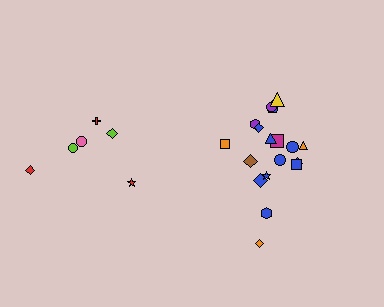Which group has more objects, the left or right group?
The right group.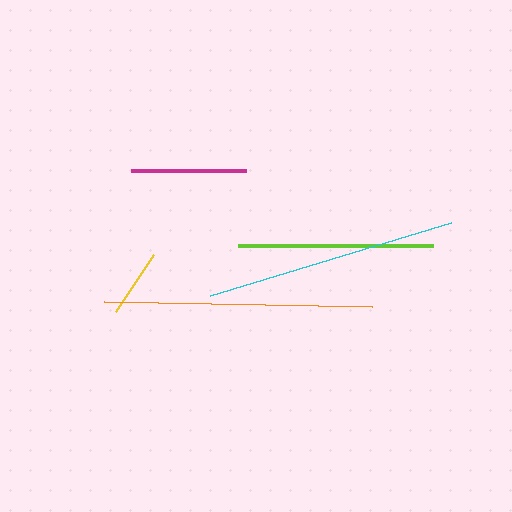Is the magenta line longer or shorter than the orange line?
The orange line is longer than the magenta line.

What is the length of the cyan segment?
The cyan segment is approximately 252 pixels long.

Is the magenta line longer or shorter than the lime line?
The lime line is longer than the magenta line.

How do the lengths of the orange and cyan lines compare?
The orange and cyan lines are approximately the same length.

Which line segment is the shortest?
The yellow line is the shortest at approximately 68 pixels.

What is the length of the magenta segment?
The magenta segment is approximately 114 pixels long.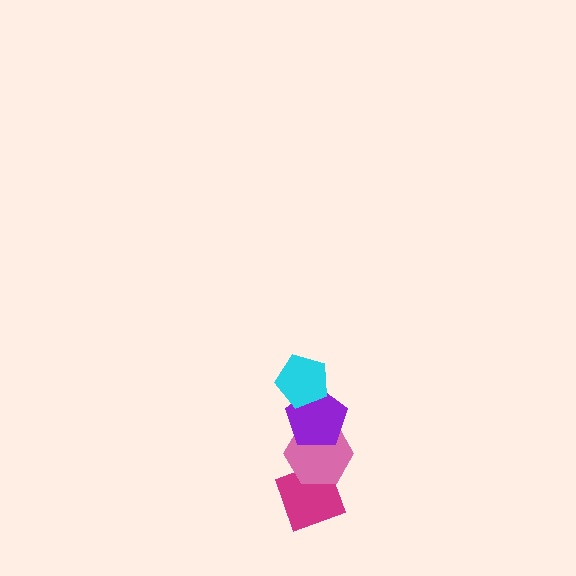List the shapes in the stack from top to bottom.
From top to bottom: the cyan pentagon, the purple pentagon, the pink hexagon, the magenta diamond.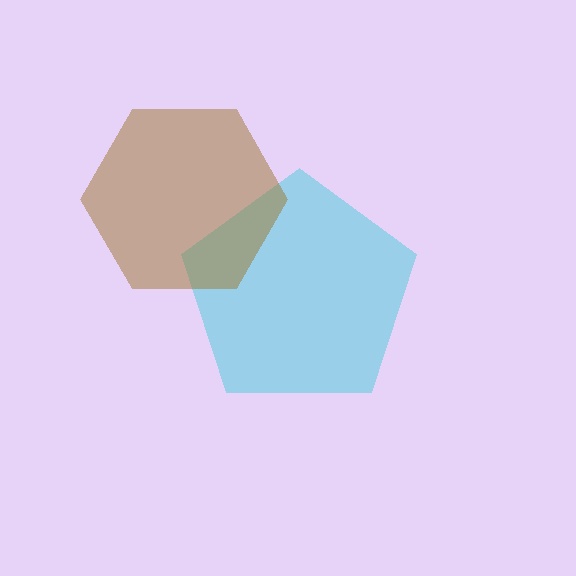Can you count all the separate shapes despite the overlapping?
Yes, there are 2 separate shapes.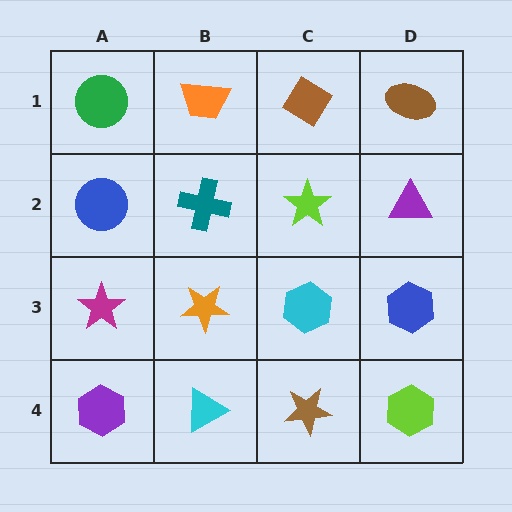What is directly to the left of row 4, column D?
A brown star.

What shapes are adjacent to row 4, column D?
A blue hexagon (row 3, column D), a brown star (row 4, column C).